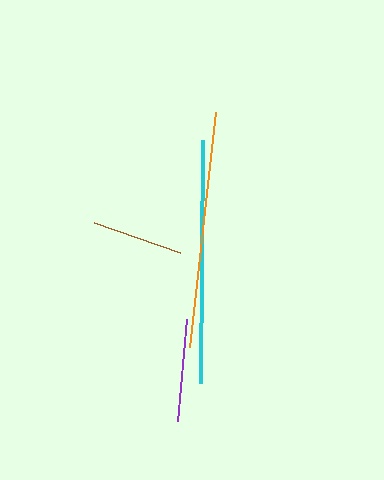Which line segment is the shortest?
The brown line is the shortest at approximately 91 pixels.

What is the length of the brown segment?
The brown segment is approximately 91 pixels long.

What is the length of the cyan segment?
The cyan segment is approximately 243 pixels long.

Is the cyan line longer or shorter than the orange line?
The cyan line is longer than the orange line.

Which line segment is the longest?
The cyan line is the longest at approximately 243 pixels.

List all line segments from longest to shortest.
From longest to shortest: cyan, orange, purple, brown.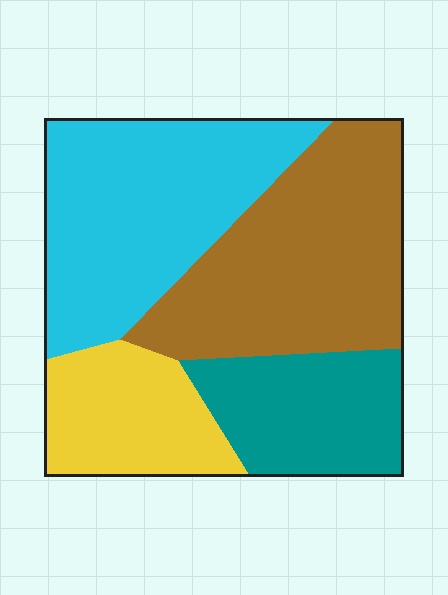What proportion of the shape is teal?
Teal covers roughly 20% of the shape.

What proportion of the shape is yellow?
Yellow takes up less than a quarter of the shape.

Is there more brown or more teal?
Brown.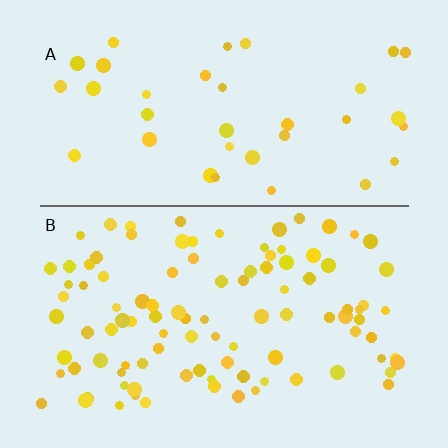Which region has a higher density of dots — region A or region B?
B (the bottom).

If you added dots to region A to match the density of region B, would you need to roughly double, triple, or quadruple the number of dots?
Approximately triple.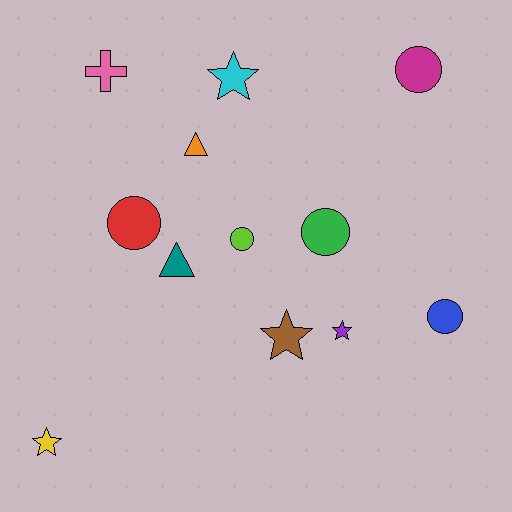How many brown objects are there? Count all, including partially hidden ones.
There is 1 brown object.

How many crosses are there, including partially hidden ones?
There is 1 cross.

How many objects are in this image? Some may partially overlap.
There are 12 objects.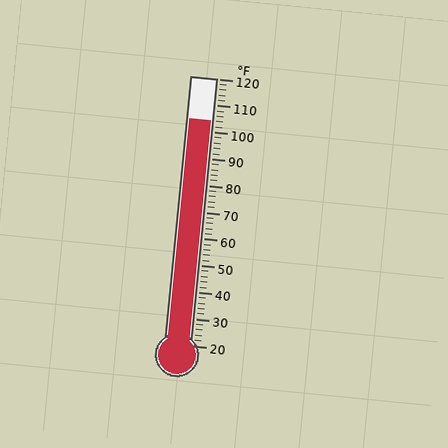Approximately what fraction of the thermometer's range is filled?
The thermometer is filled to approximately 85% of its range.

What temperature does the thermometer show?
The thermometer shows approximately 104°F.